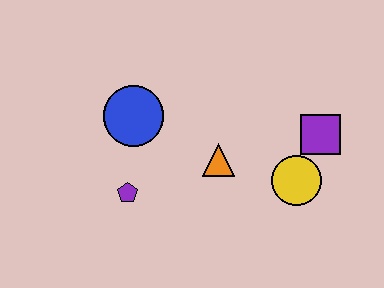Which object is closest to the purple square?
The yellow circle is closest to the purple square.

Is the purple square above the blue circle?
No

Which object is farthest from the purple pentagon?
The purple square is farthest from the purple pentagon.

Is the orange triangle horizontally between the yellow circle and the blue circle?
Yes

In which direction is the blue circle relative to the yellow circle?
The blue circle is to the left of the yellow circle.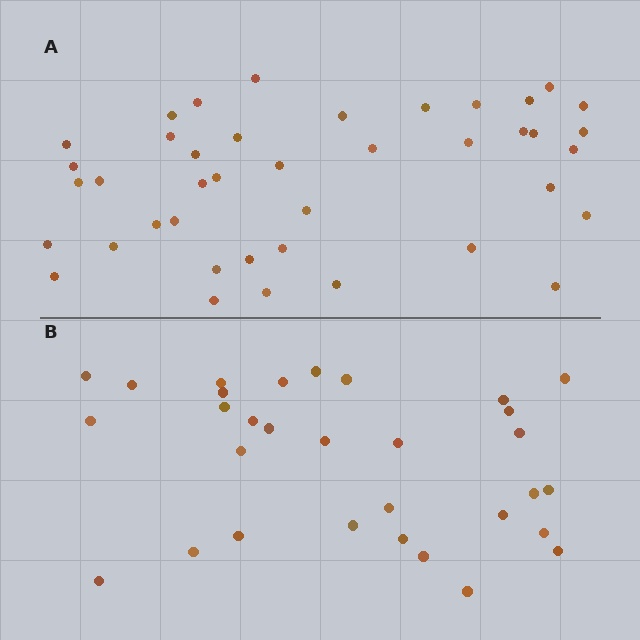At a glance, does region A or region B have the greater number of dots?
Region A (the top region) has more dots.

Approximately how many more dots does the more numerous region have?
Region A has roughly 10 or so more dots than region B.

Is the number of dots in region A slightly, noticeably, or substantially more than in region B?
Region A has noticeably more, but not dramatically so. The ratio is roughly 1.3 to 1.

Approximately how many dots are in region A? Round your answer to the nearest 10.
About 40 dots. (The exact count is 41, which rounds to 40.)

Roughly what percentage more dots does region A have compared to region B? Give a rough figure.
About 30% more.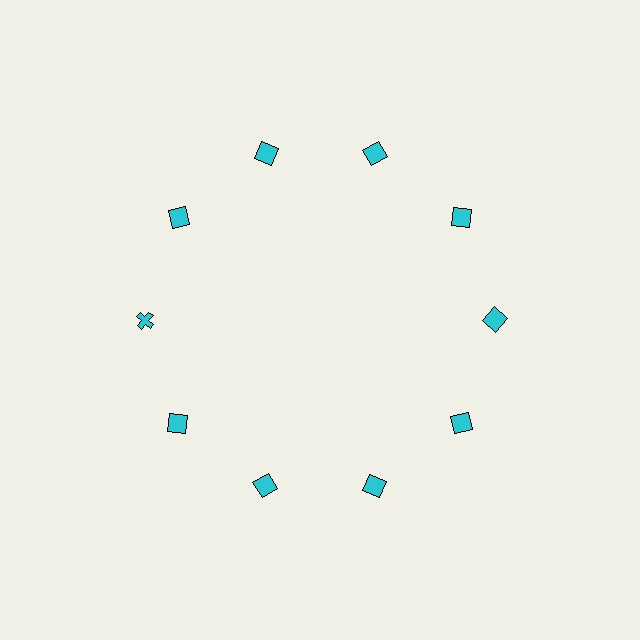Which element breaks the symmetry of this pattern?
The cyan cross at roughly the 9 o'clock position breaks the symmetry. All other shapes are cyan squares.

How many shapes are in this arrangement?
There are 10 shapes arranged in a ring pattern.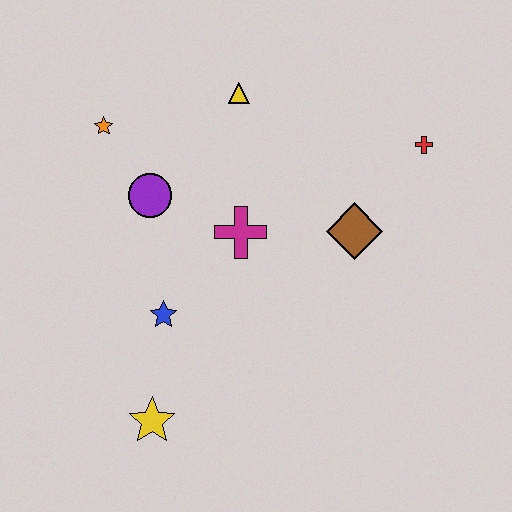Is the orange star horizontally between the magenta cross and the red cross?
No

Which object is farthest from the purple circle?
The red cross is farthest from the purple circle.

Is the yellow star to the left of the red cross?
Yes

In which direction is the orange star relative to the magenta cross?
The orange star is to the left of the magenta cross.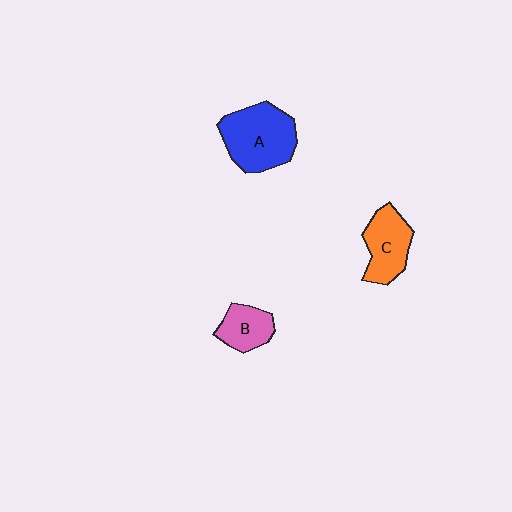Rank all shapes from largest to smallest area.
From largest to smallest: A (blue), C (orange), B (pink).